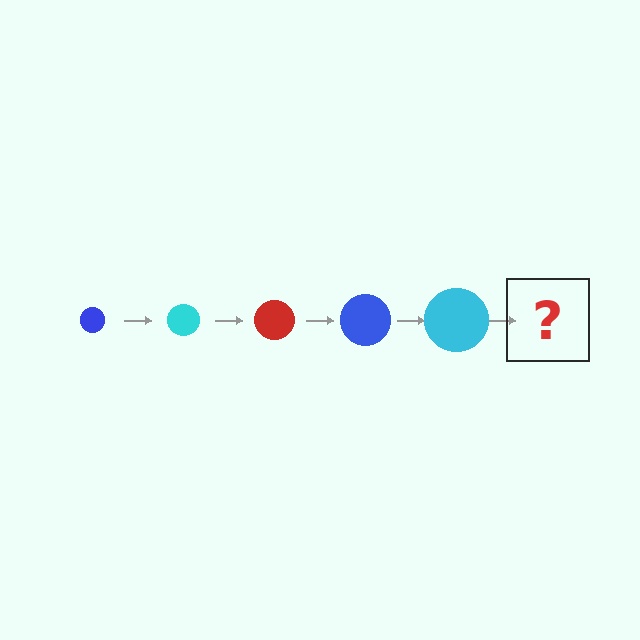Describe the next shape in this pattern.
It should be a red circle, larger than the previous one.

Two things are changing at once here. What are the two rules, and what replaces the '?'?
The two rules are that the circle grows larger each step and the color cycles through blue, cyan, and red. The '?' should be a red circle, larger than the previous one.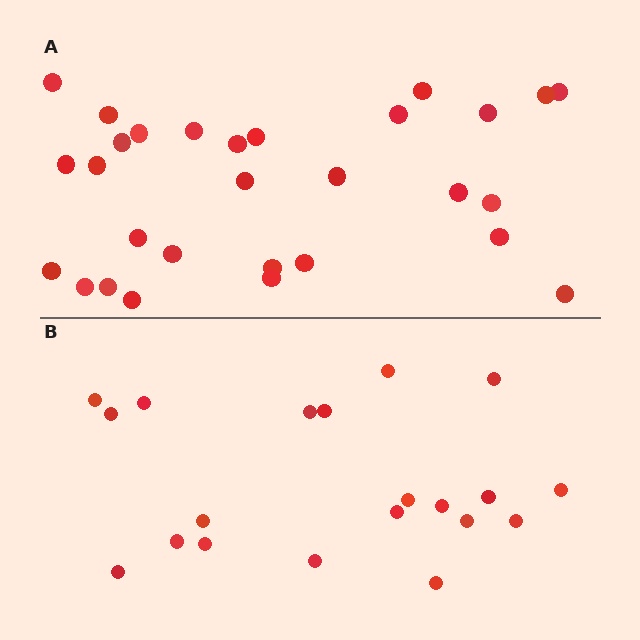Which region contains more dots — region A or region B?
Region A (the top region) has more dots.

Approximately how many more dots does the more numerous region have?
Region A has roughly 8 or so more dots than region B.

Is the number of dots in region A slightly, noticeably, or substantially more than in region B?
Region A has substantially more. The ratio is roughly 1.4 to 1.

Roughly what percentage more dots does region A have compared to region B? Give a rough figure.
About 45% more.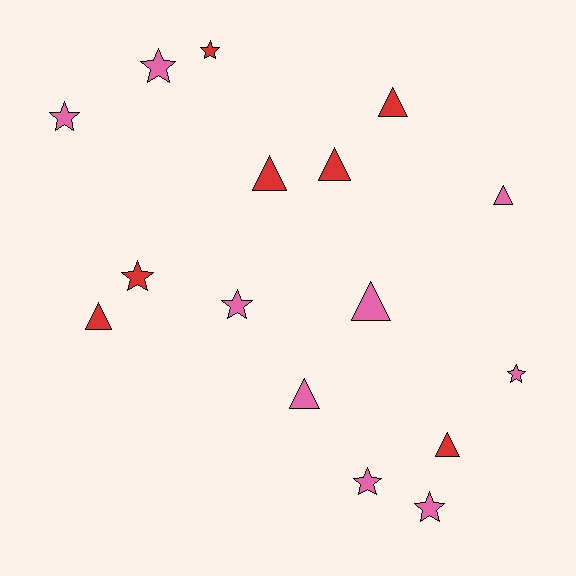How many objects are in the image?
There are 16 objects.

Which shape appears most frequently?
Triangle, with 8 objects.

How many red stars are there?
There are 2 red stars.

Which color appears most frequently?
Pink, with 9 objects.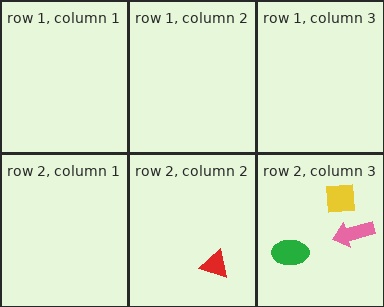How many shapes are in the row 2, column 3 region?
3.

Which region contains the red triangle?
The row 2, column 2 region.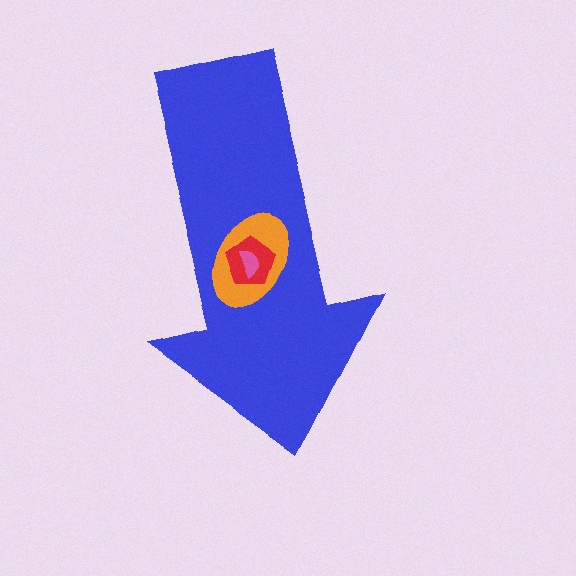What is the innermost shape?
The pink semicircle.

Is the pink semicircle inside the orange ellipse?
Yes.